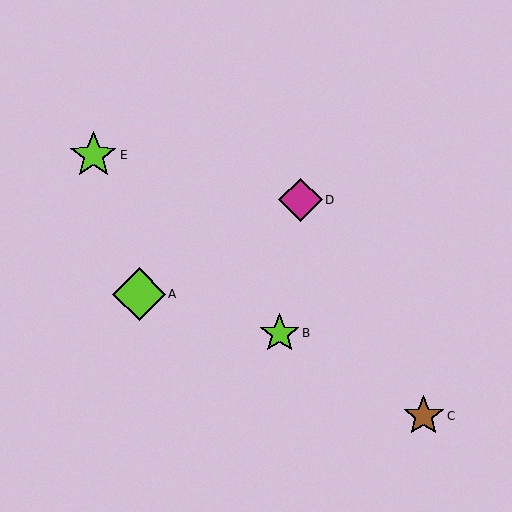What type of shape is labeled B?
Shape B is a lime star.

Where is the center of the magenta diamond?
The center of the magenta diamond is at (300, 200).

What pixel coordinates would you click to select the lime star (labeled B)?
Click at (280, 333) to select the lime star B.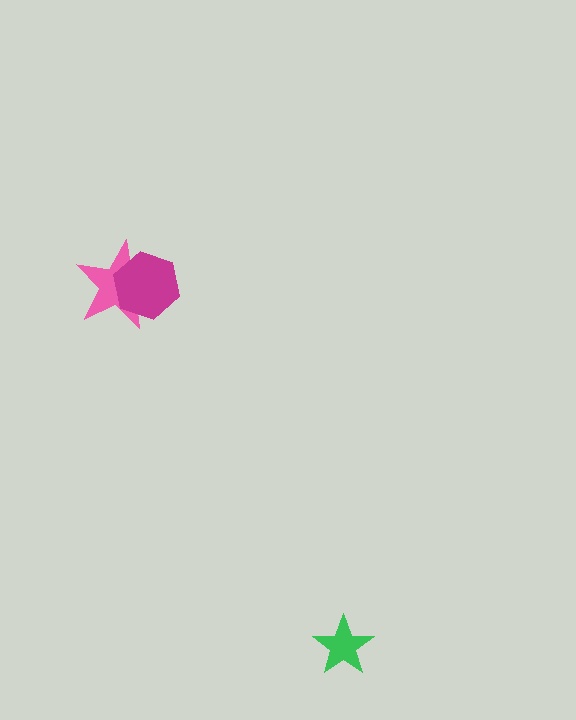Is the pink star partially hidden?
Yes, it is partially covered by another shape.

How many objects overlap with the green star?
0 objects overlap with the green star.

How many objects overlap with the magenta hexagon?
1 object overlaps with the magenta hexagon.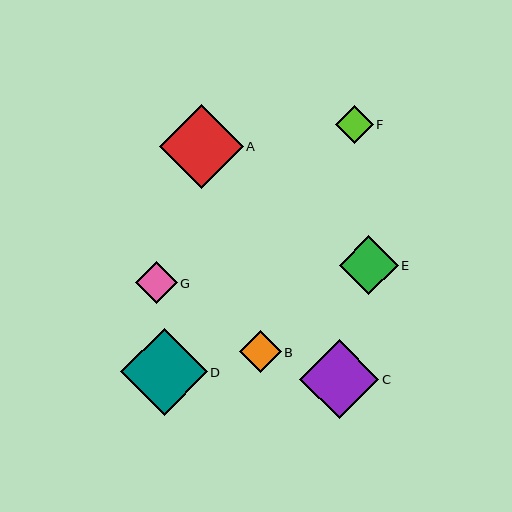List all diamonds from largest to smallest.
From largest to smallest: D, A, C, E, G, B, F.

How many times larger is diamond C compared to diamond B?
Diamond C is approximately 1.9 times the size of diamond B.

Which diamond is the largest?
Diamond D is the largest with a size of approximately 87 pixels.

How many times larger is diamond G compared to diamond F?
Diamond G is approximately 1.1 times the size of diamond F.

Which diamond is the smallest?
Diamond F is the smallest with a size of approximately 38 pixels.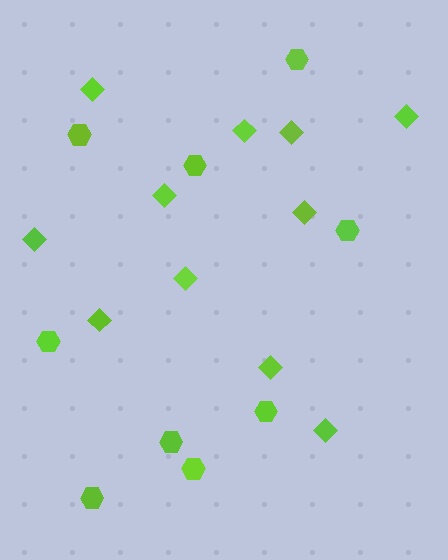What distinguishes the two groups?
There are 2 groups: one group of diamonds (11) and one group of hexagons (9).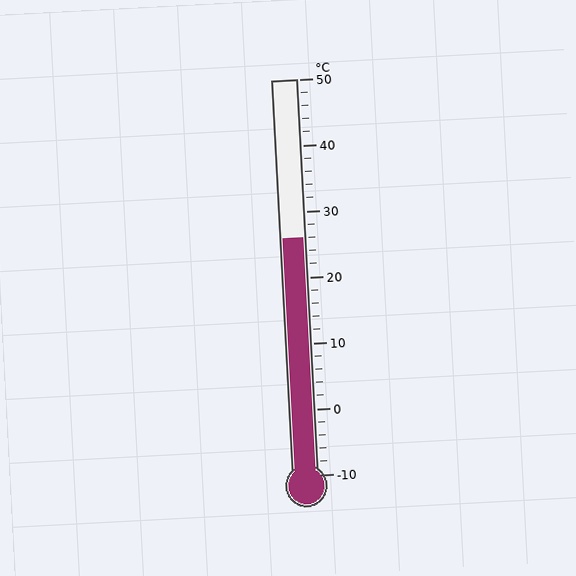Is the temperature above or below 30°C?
The temperature is below 30°C.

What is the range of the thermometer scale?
The thermometer scale ranges from -10°C to 50°C.